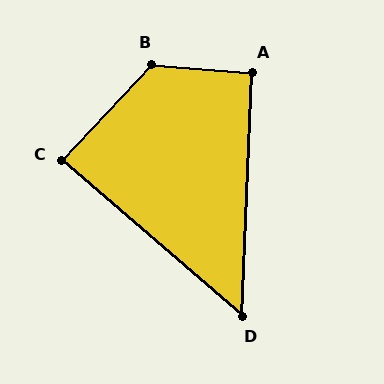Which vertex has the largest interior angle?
B, at approximately 128 degrees.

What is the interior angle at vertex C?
Approximately 88 degrees (approximately right).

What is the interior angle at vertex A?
Approximately 92 degrees (approximately right).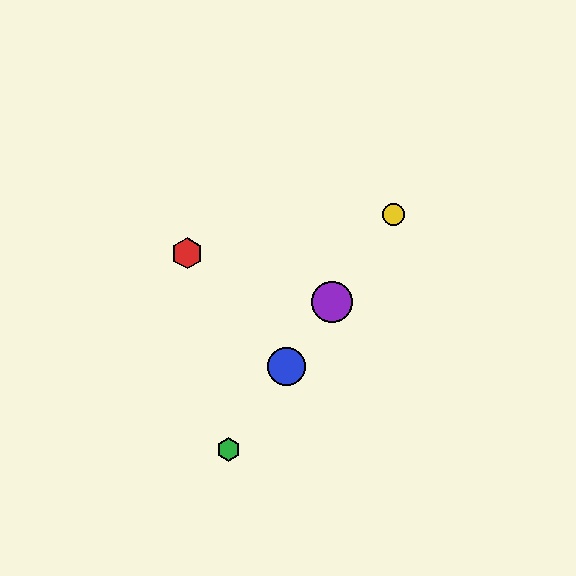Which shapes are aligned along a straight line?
The blue circle, the green hexagon, the yellow circle, the purple circle are aligned along a straight line.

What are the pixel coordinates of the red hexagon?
The red hexagon is at (187, 253).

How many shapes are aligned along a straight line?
4 shapes (the blue circle, the green hexagon, the yellow circle, the purple circle) are aligned along a straight line.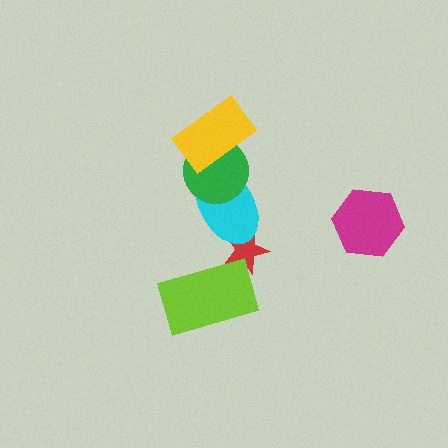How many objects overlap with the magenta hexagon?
0 objects overlap with the magenta hexagon.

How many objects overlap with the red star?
2 objects overlap with the red star.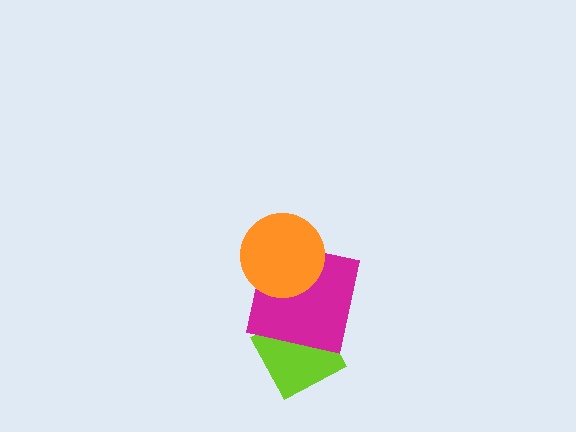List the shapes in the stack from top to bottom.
From top to bottom: the orange circle, the magenta square, the lime diamond.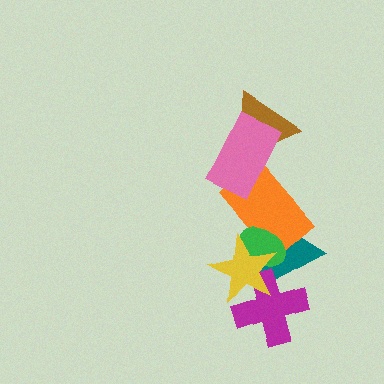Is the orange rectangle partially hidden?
Yes, it is partially covered by another shape.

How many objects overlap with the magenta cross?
2 objects overlap with the magenta cross.